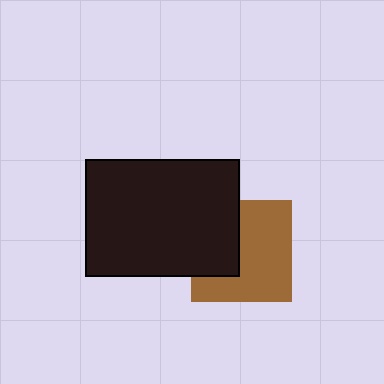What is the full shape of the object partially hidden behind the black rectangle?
The partially hidden object is a brown square.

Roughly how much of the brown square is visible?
About half of it is visible (roughly 63%).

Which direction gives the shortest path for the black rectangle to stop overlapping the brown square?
Moving left gives the shortest separation.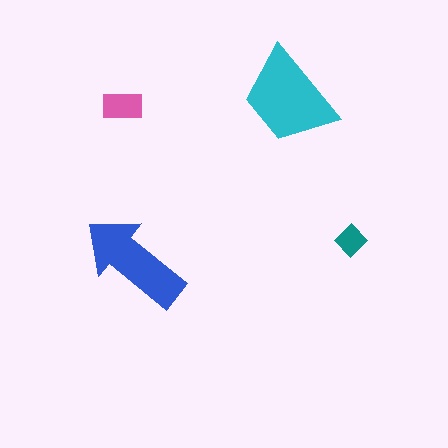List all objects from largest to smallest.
The cyan trapezoid, the blue arrow, the pink rectangle, the teal diamond.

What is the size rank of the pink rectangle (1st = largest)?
3rd.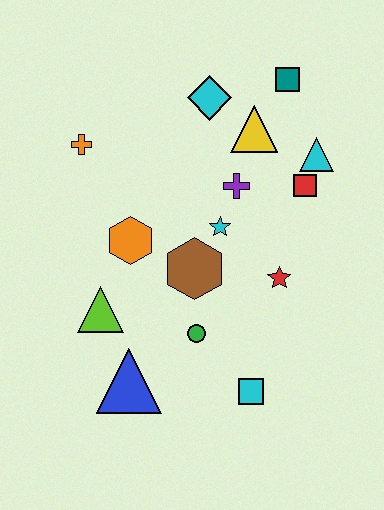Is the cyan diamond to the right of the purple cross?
No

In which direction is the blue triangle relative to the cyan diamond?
The blue triangle is below the cyan diamond.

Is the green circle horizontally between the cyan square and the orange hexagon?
Yes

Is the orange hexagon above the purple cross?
No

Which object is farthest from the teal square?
The blue triangle is farthest from the teal square.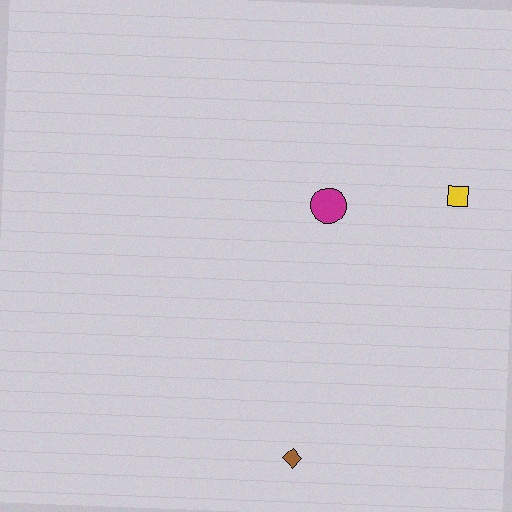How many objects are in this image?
There are 3 objects.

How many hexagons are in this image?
There are no hexagons.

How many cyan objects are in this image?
There are no cyan objects.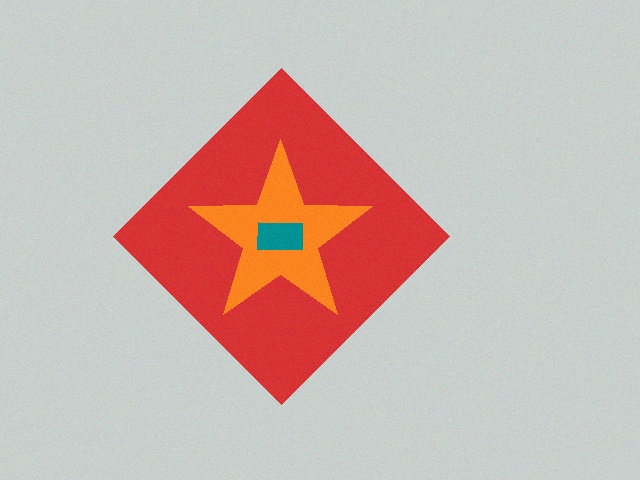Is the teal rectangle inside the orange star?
Yes.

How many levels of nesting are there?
3.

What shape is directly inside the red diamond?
The orange star.